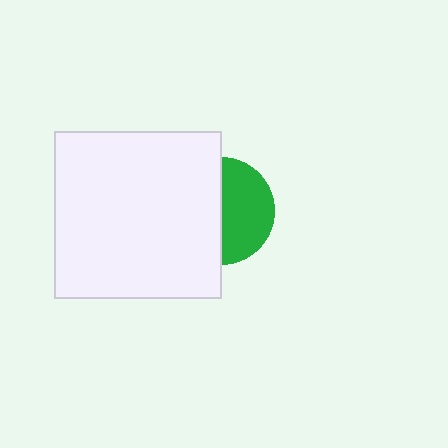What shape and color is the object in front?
The object in front is a white square.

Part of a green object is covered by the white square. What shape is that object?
It is a circle.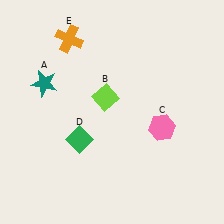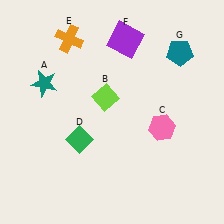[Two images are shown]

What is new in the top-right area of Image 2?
A purple square (F) was added in the top-right area of Image 2.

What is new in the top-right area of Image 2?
A teal pentagon (G) was added in the top-right area of Image 2.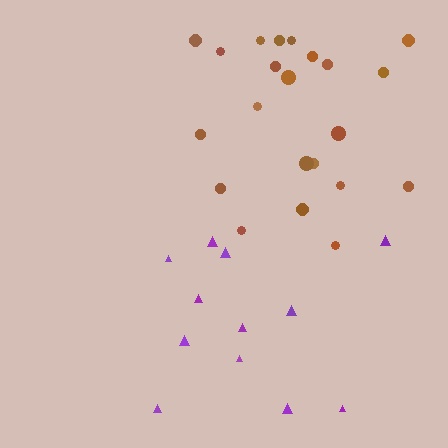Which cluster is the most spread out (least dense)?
Purple.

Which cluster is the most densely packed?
Brown.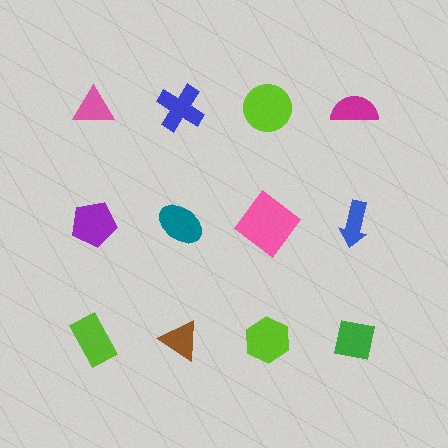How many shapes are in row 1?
4 shapes.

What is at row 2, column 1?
A purple pentagon.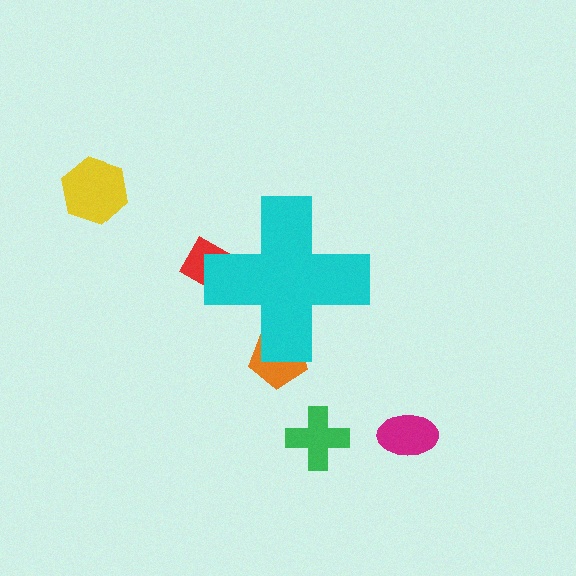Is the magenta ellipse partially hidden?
No, the magenta ellipse is fully visible.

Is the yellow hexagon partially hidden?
No, the yellow hexagon is fully visible.